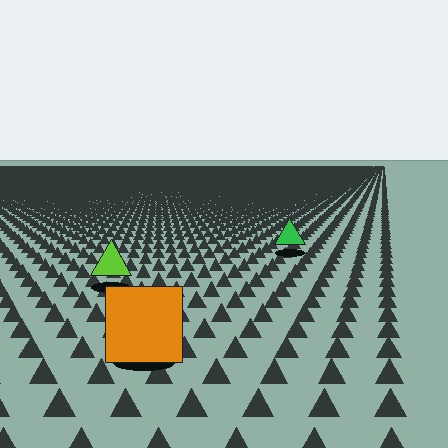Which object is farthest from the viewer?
The green triangle is farthest from the viewer. It appears smaller and the ground texture around it is denser.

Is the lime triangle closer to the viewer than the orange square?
No. The orange square is closer — you can tell from the texture gradient: the ground texture is coarser near it.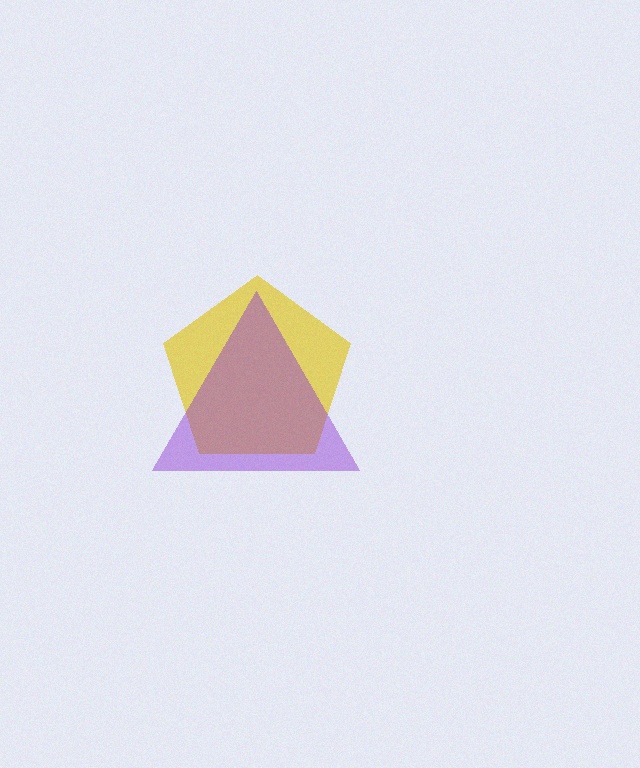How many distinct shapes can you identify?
There are 2 distinct shapes: a yellow pentagon, a purple triangle.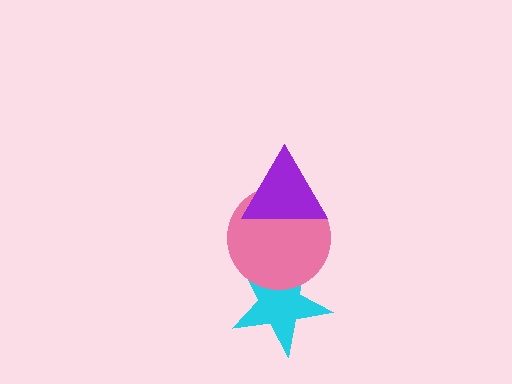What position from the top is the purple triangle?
The purple triangle is 1st from the top.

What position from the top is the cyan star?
The cyan star is 3rd from the top.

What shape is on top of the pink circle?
The purple triangle is on top of the pink circle.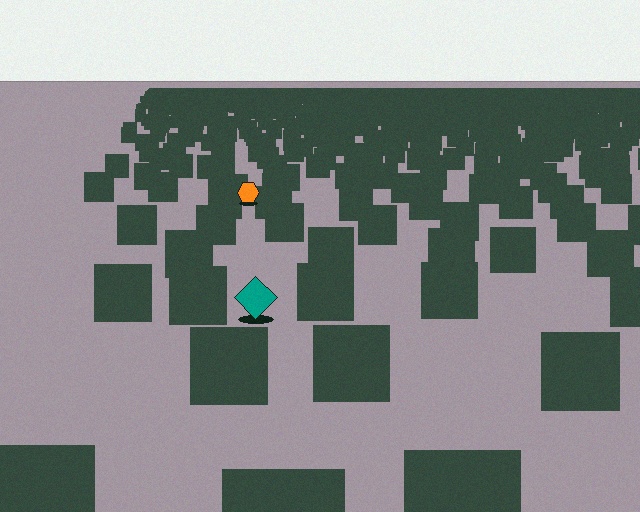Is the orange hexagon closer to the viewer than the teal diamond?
No. The teal diamond is closer — you can tell from the texture gradient: the ground texture is coarser near it.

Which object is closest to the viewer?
The teal diamond is closest. The texture marks near it are larger and more spread out.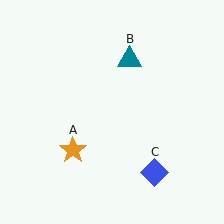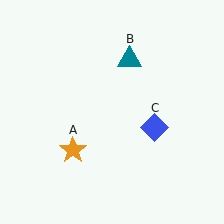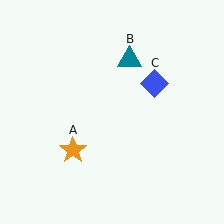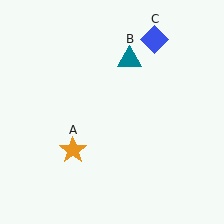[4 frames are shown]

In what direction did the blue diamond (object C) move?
The blue diamond (object C) moved up.